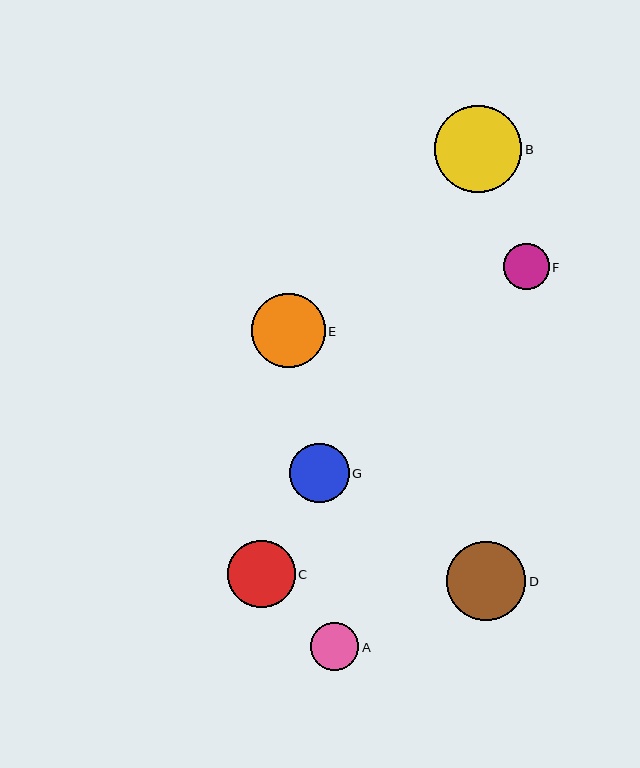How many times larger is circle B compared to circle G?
Circle B is approximately 1.5 times the size of circle G.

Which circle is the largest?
Circle B is the largest with a size of approximately 87 pixels.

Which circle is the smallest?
Circle F is the smallest with a size of approximately 46 pixels.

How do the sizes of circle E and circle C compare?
Circle E and circle C are approximately the same size.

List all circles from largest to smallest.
From largest to smallest: B, D, E, C, G, A, F.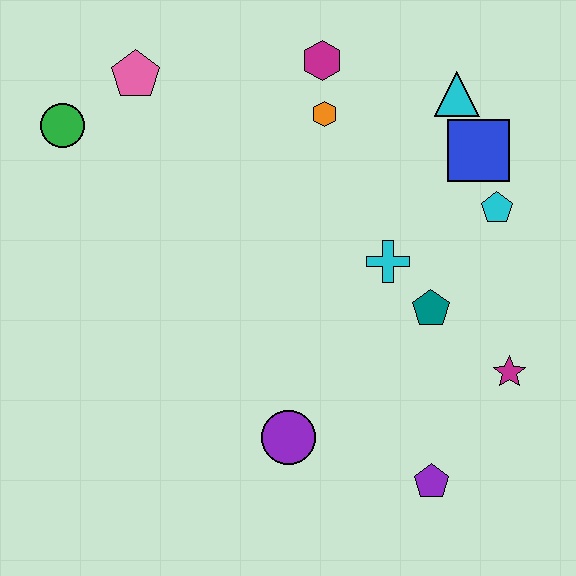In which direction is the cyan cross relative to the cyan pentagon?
The cyan cross is to the left of the cyan pentagon.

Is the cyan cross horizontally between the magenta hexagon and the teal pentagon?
Yes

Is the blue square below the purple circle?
No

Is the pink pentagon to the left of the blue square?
Yes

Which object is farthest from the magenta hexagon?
The purple pentagon is farthest from the magenta hexagon.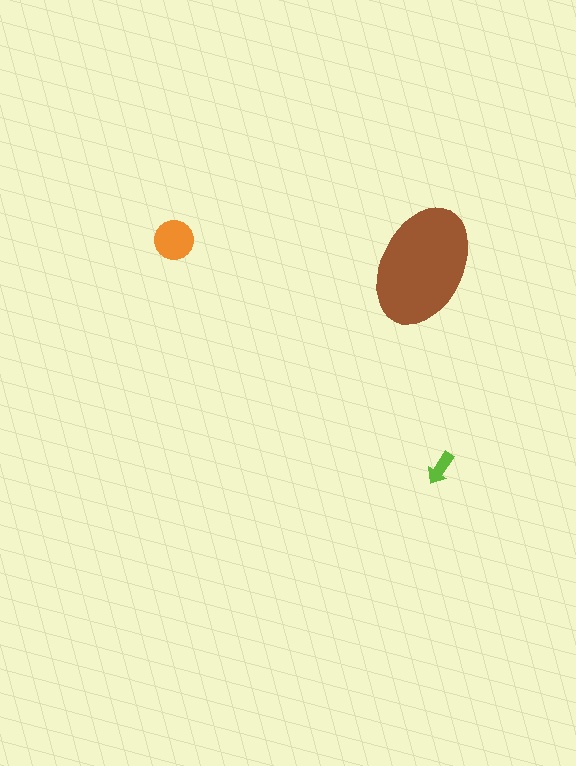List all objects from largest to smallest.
The brown ellipse, the orange circle, the lime arrow.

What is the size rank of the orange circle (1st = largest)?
2nd.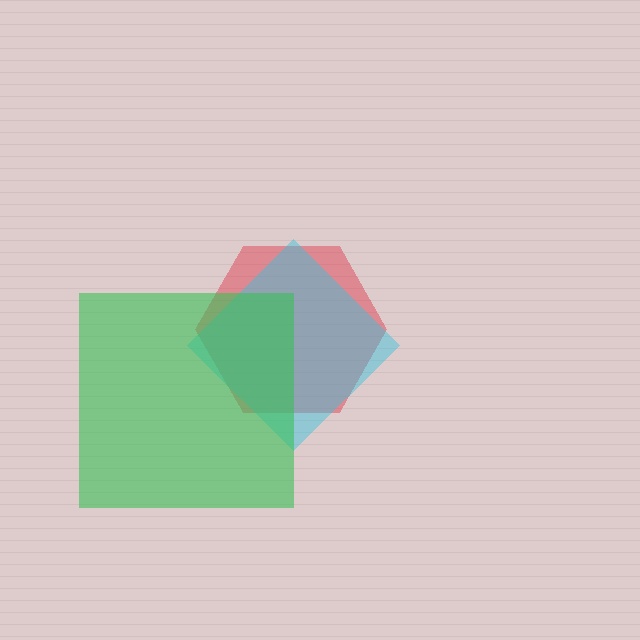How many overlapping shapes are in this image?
There are 3 overlapping shapes in the image.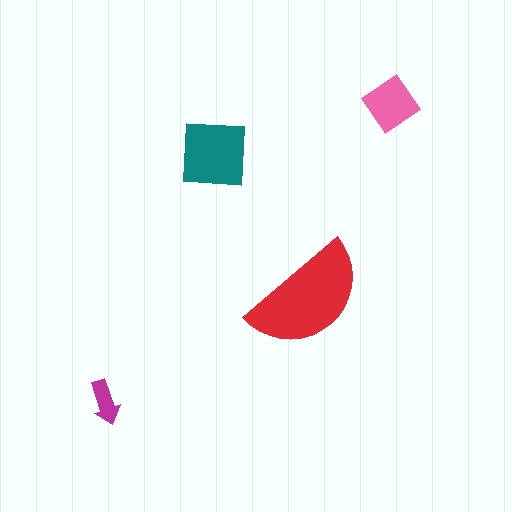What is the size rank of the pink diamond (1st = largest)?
3rd.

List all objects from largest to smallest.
The red semicircle, the teal square, the pink diamond, the magenta arrow.